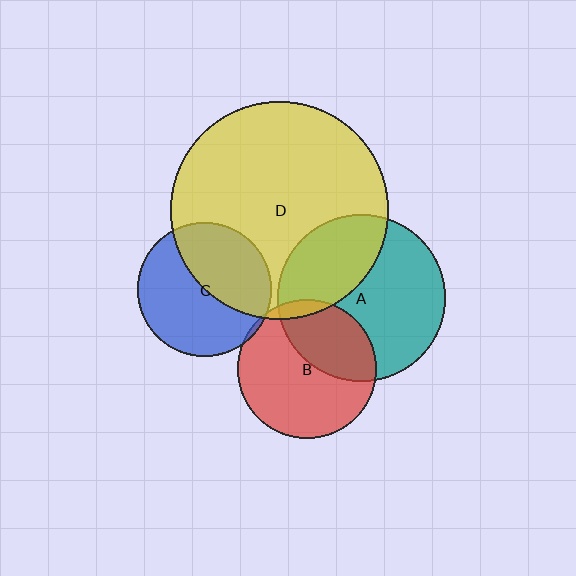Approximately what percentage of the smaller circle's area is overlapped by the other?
Approximately 45%.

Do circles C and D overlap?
Yes.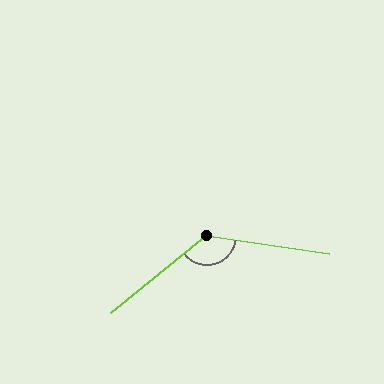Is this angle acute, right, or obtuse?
It is obtuse.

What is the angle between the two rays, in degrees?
Approximately 132 degrees.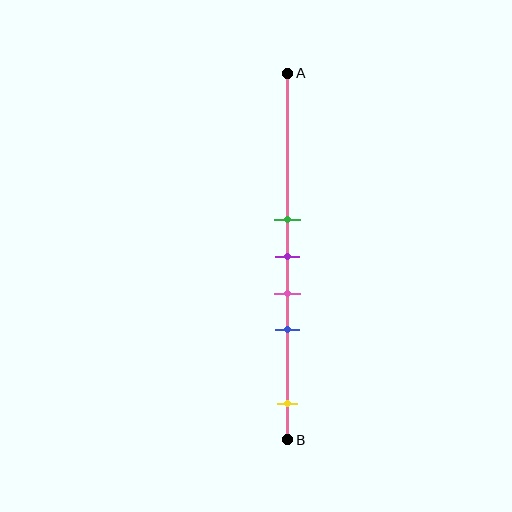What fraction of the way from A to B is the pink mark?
The pink mark is approximately 60% (0.6) of the way from A to B.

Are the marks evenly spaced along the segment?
No, the marks are not evenly spaced.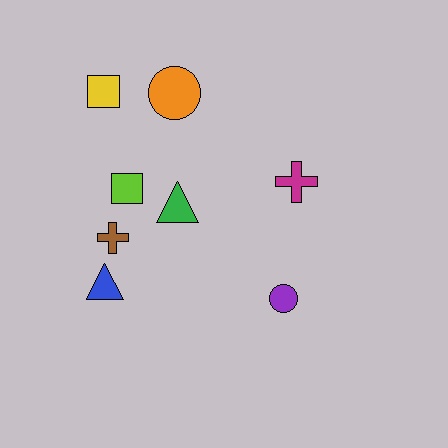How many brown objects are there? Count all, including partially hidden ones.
There is 1 brown object.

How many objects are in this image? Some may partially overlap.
There are 8 objects.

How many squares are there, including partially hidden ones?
There are 2 squares.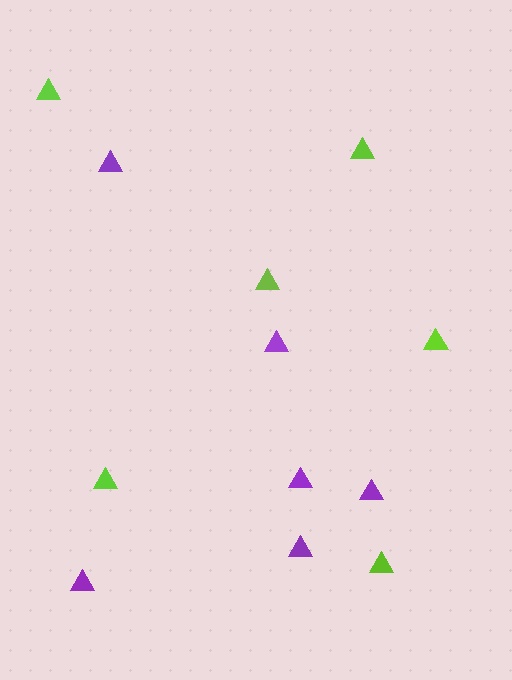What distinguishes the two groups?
There are 2 groups: one group of purple triangles (6) and one group of lime triangles (6).